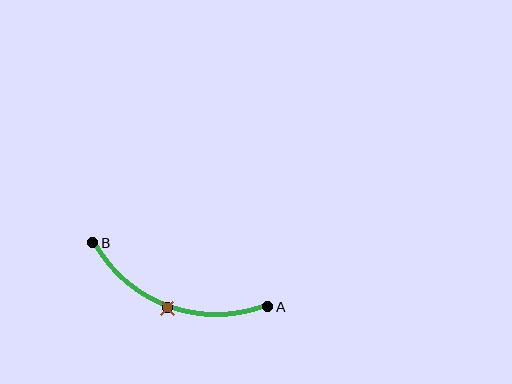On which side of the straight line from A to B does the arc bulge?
The arc bulges below the straight line connecting A and B.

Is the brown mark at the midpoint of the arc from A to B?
Yes. The brown mark lies on the arc at equal arc-length from both A and B — it is the arc midpoint.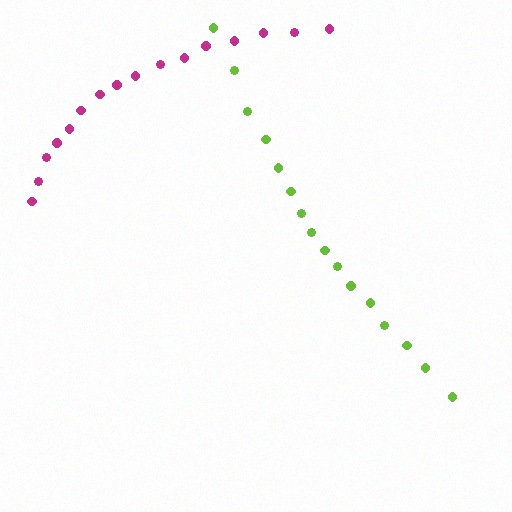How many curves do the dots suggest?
There are 2 distinct paths.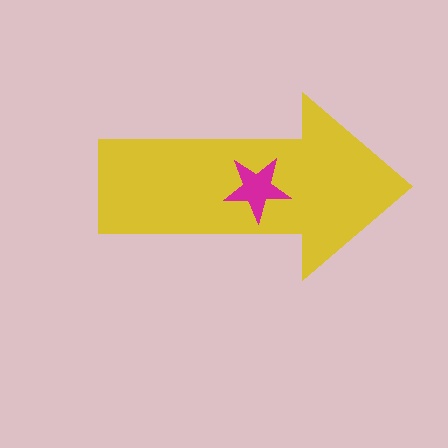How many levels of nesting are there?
2.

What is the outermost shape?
The yellow arrow.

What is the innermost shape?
The magenta star.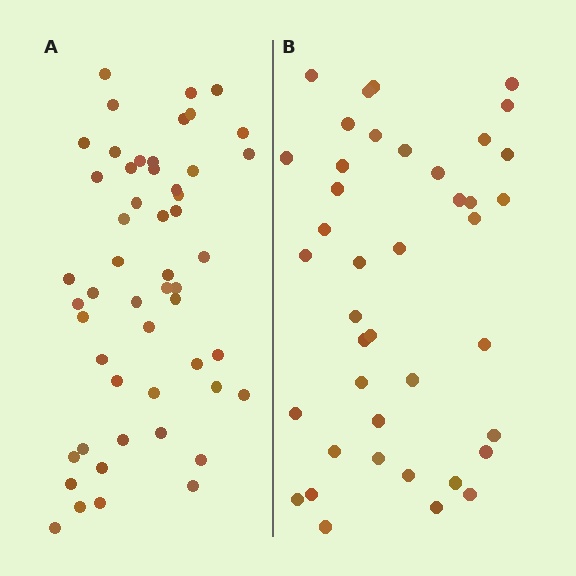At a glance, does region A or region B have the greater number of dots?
Region A (the left region) has more dots.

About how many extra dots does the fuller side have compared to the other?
Region A has roughly 12 or so more dots than region B.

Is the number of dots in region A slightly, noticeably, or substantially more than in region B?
Region A has noticeably more, but not dramatically so. The ratio is roughly 1.3 to 1.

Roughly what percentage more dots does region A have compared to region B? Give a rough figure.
About 25% more.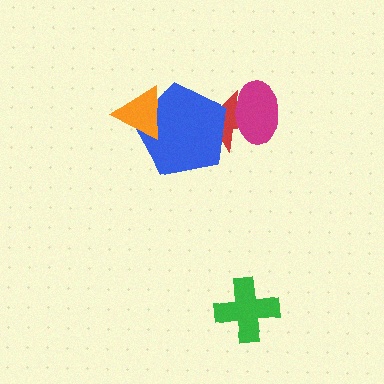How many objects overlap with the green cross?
0 objects overlap with the green cross.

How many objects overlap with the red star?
2 objects overlap with the red star.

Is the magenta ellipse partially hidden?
No, no other shape covers it.